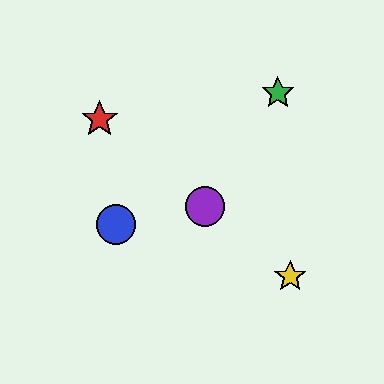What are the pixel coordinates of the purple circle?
The purple circle is at (205, 206).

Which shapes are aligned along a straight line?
The red star, the yellow star, the purple circle are aligned along a straight line.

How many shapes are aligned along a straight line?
3 shapes (the red star, the yellow star, the purple circle) are aligned along a straight line.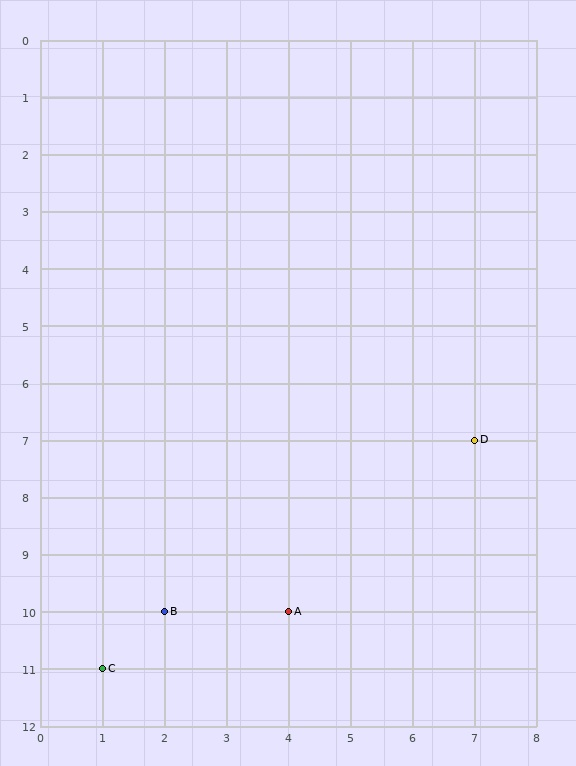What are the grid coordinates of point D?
Point D is at grid coordinates (7, 7).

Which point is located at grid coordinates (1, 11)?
Point C is at (1, 11).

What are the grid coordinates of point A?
Point A is at grid coordinates (4, 10).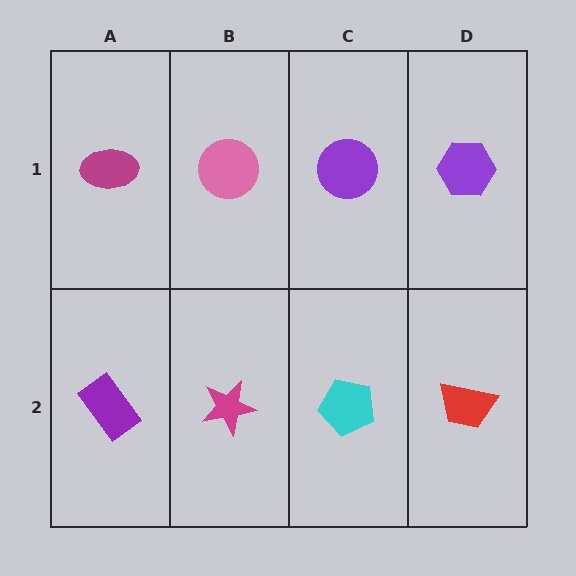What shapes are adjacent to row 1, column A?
A purple rectangle (row 2, column A), a pink circle (row 1, column B).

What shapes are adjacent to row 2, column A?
A magenta ellipse (row 1, column A), a magenta star (row 2, column B).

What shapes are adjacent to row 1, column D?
A red trapezoid (row 2, column D), a purple circle (row 1, column C).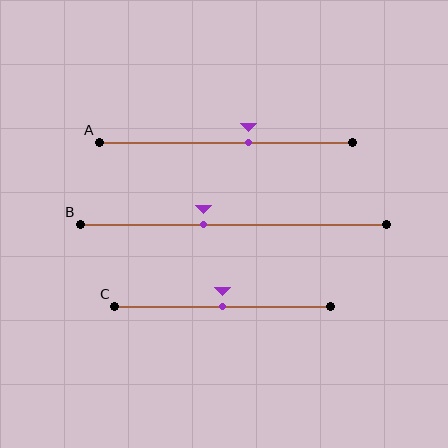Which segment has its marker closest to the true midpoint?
Segment C has its marker closest to the true midpoint.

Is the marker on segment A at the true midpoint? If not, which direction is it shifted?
No, the marker on segment A is shifted to the right by about 9% of the segment length.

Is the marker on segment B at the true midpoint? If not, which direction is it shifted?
No, the marker on segment B is shifted to the left by about 10% of the segment length.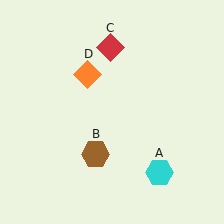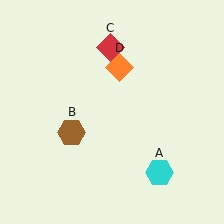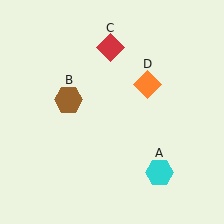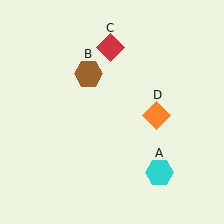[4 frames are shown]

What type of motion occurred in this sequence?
The brown hexagon (object B), orange diamond (object D) rotated clockwise around the center of the scene.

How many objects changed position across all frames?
2 objects changed position: brown hexagon (object B), orange diamond (object D).